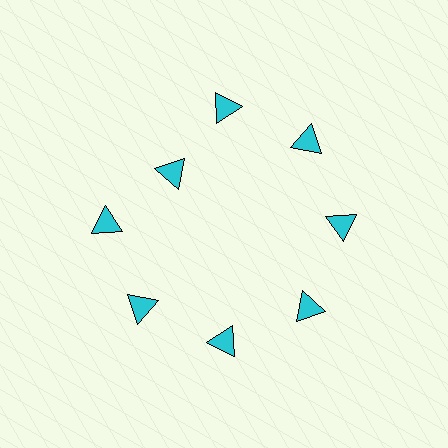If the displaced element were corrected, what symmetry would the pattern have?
It would have 8-fold rotational symmetry — the pattern would map onto itself every 45 degrees.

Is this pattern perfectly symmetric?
No. The 8 cyan triangles are arranged in a ring, but one element near the 10 o'clock position is pulled inward toward the center, breaking the 8-fold rotational symmetry.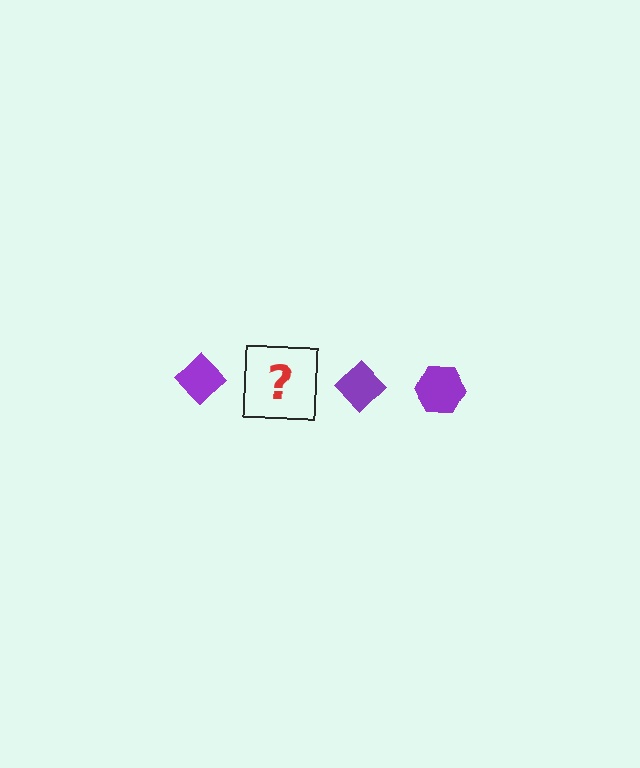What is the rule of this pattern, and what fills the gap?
The rule is that the pattern cycles through diamond, hexagon shapes in purple. The gap should be filled with a purple hexagon.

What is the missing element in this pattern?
The missing element is a purple hexagon.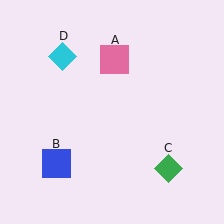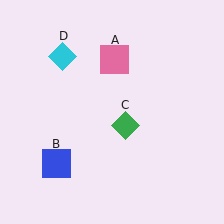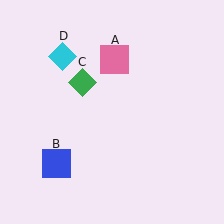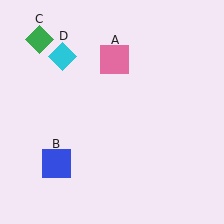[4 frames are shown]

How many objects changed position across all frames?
1 object changed position: green diamond (object C).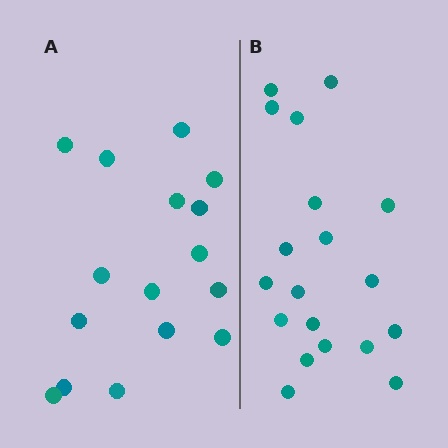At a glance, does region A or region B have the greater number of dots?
Region B (the right region) has more dots.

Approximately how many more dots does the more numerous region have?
Region B has just a few more — roughly 2 or 3 more dots than region A.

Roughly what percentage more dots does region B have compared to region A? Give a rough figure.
About 20% more.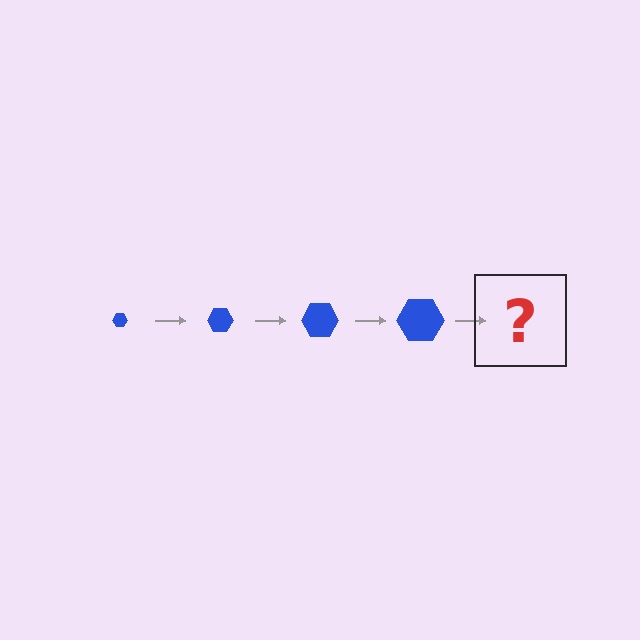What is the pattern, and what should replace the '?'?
The pattern is that the hexagon gets progressively larger each step. The '?' should be a blue hexagon, larger than the previous one.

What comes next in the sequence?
The next element should be a blue hexagon, larger than the previous one.